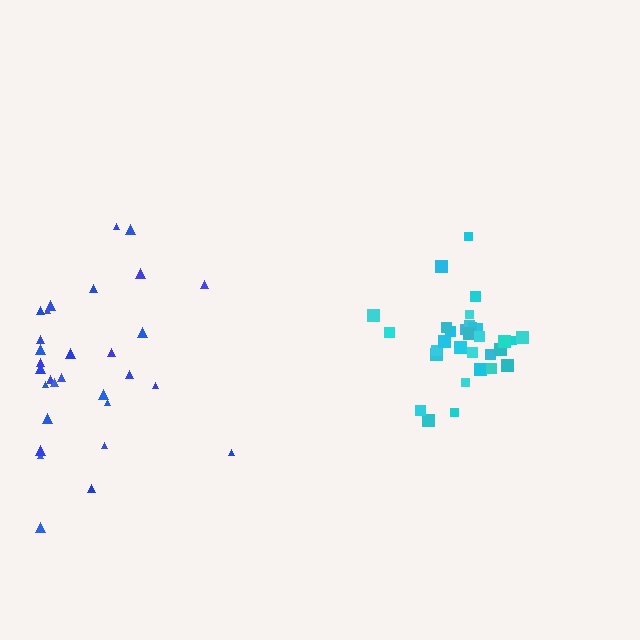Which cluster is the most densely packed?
Cyan.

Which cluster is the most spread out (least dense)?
Blue.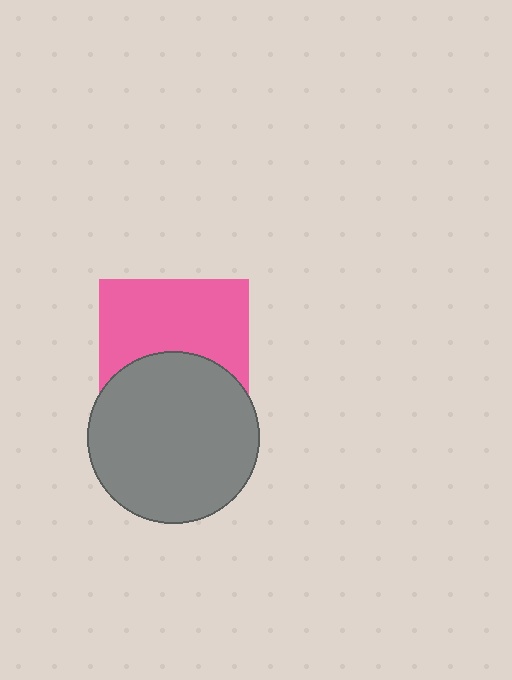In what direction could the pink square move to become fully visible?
The pink square could move up. That would shift it out from behind the gray circle entirely.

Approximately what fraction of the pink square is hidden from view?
Roughly 44% of the pink square is hidden behind the gray circle.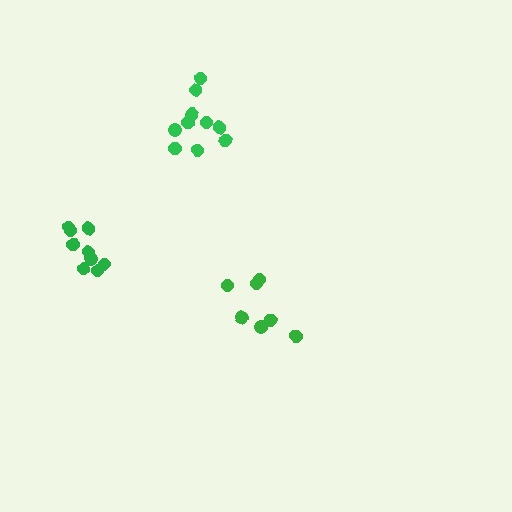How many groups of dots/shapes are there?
There are 3 groups.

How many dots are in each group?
Group 1: 7 dots, Group 2: 9 dots, Group 3: 10 dots (26 total).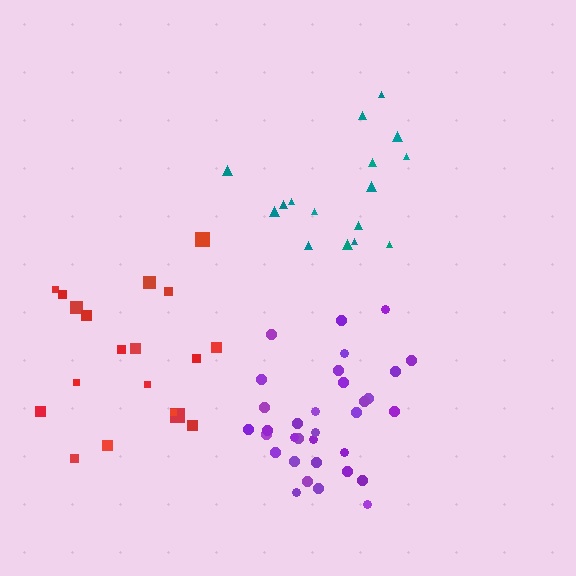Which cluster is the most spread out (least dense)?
Red.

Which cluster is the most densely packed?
Purple.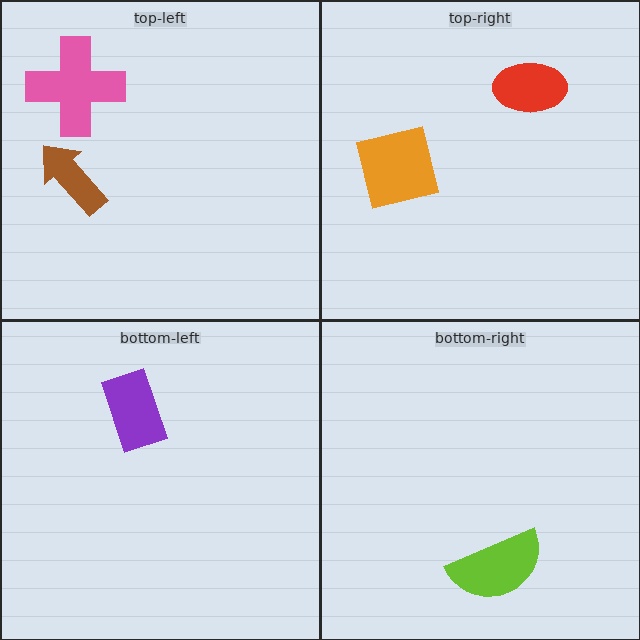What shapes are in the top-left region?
The pink cross, the brown arrow.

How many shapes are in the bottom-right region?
1.